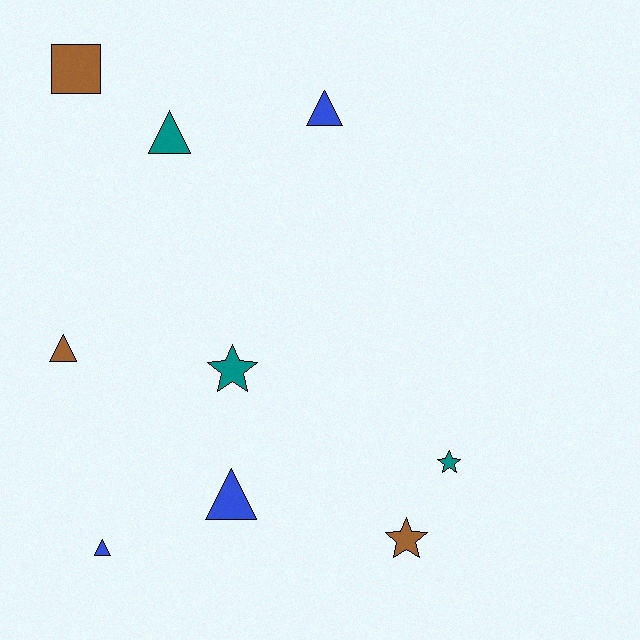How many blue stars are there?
There are no blue stars.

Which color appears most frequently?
Blue, with 3 objects.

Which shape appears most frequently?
Triangle, with 5 objects.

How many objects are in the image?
There are 9 objects.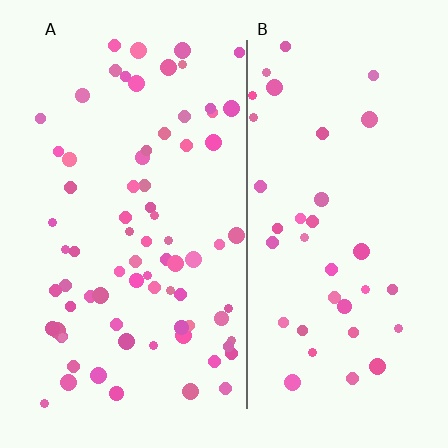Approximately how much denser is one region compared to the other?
Approximately 2.0× — region A over region B.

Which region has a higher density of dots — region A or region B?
A (the left).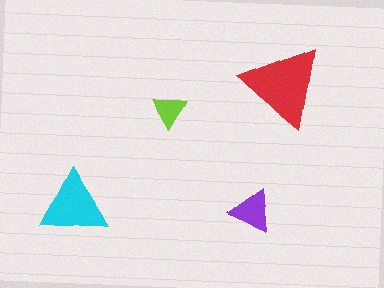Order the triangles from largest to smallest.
the red one, the cyan one, the purple one, the lime one.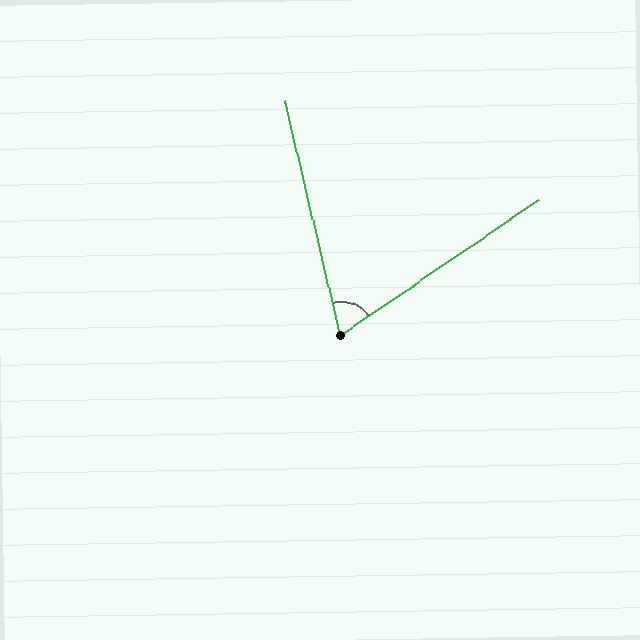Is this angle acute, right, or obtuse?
It is acute.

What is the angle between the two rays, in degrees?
Approximately 69 degrees.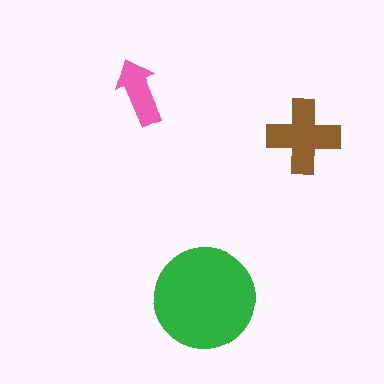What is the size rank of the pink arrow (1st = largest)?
3rd.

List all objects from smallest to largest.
The pink arrow, the brown cross, the green circle.